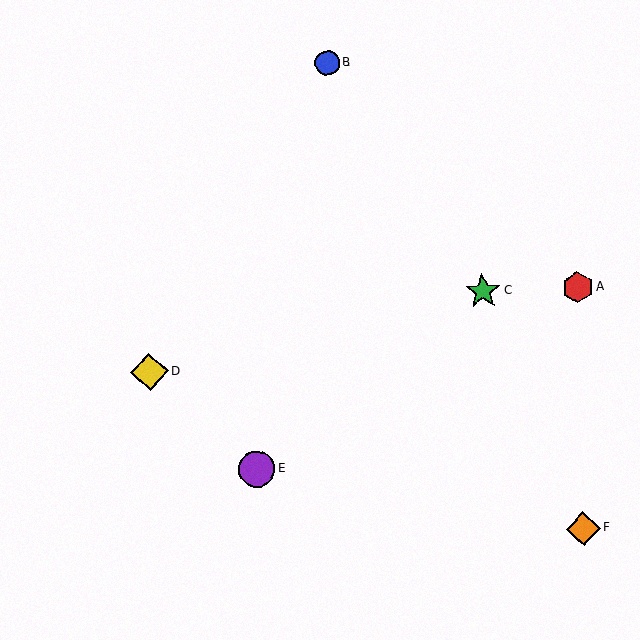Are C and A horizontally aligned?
Yes, both are at y≈291.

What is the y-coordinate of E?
Object E is at y≈469.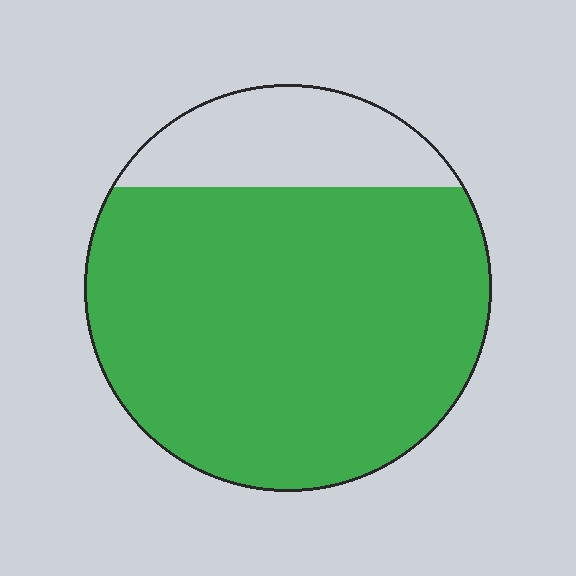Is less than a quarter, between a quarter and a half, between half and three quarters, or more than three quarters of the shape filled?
More than three quarters.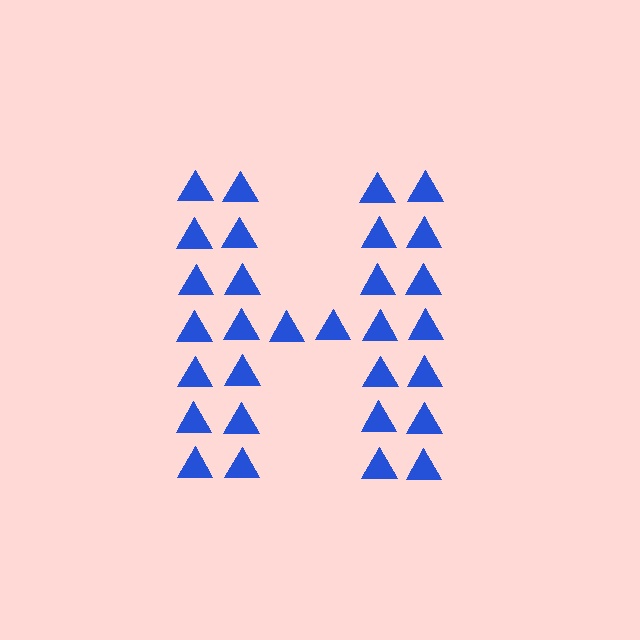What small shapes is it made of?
It is made of small triangles.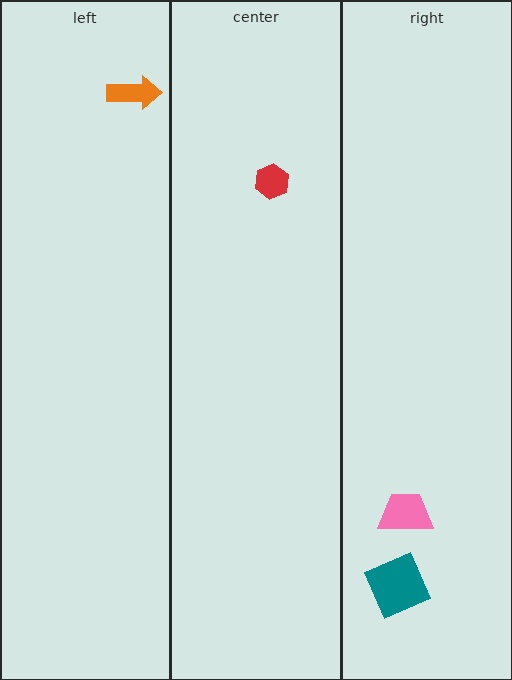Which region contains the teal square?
The right region.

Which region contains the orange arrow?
The left region.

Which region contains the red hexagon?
The center region.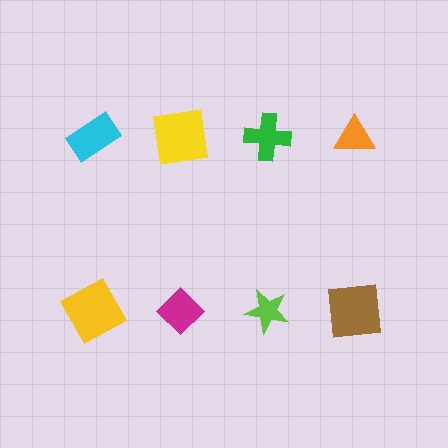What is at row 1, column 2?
A yellow square.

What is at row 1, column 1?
A cyan rectangle.